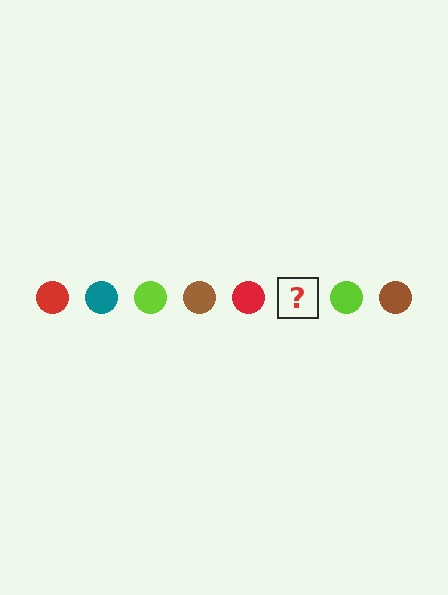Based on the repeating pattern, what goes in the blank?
The blank should be a teal circle.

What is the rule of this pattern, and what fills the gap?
The rule is that the pattern cycles through red, teal, lime, brown circles. The gap should be filled with a teal circle.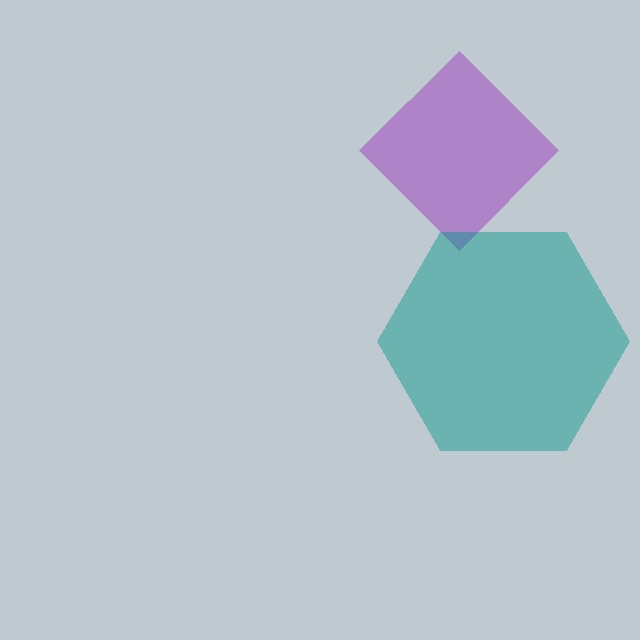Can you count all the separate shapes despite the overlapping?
Yes, there are 2 separate shapes.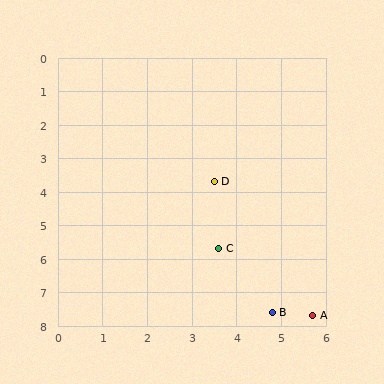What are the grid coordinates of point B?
Point B is at approximately (4.8, 7.6).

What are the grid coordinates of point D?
Point D is at approximately (3.5, 3.7).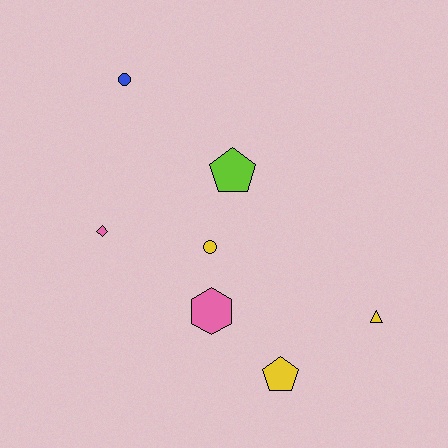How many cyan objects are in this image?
There are no cyan objects.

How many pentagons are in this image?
There are 2 pentagons.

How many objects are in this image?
There are 7 objects.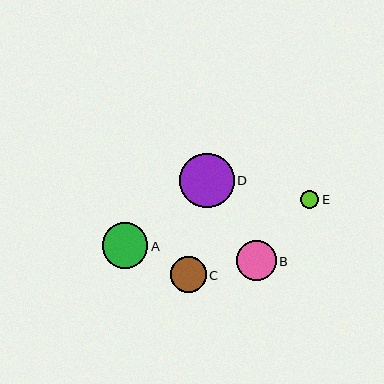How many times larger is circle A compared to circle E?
Circle A is approximately 2.4 times the size of circle E.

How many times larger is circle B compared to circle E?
Circle B is approximately 2.1 times the size of circle E.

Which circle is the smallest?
Circle E is the smallest with a size of approximately 19 pixels.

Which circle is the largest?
Circle D is the largest with a size of approximately 54 pixels.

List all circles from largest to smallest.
From largest to smallest: D, A, B, C, E.